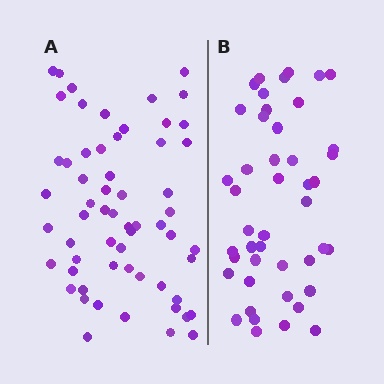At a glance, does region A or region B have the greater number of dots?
Region A (the left region) has more dots.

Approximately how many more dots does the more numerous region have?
Region A has approximately 15 more dots than region B.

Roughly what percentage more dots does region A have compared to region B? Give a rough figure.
About 35% more.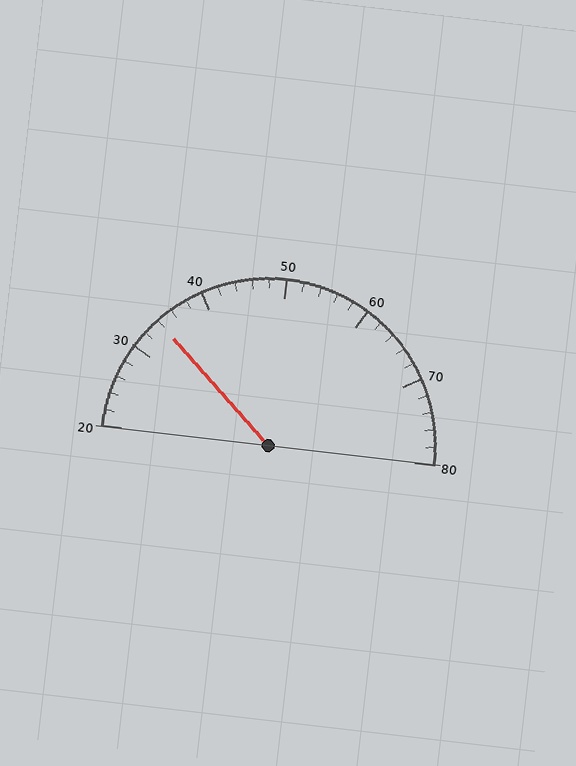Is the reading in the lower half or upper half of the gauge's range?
The reading is in the lower half of the range (20 to 80).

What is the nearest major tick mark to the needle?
The nearest major tick mark is 30.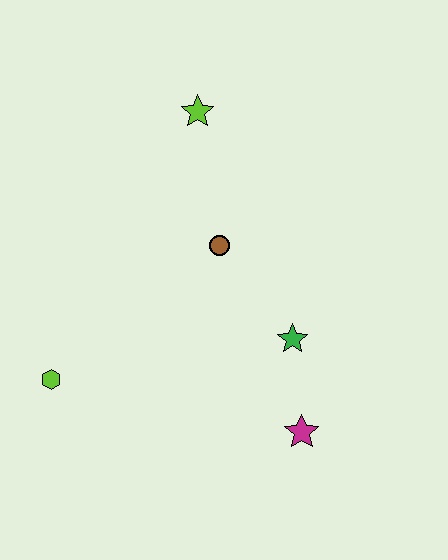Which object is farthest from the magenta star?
The lime star is farthest from the magenta star.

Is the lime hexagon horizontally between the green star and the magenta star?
No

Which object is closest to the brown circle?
The green star is closest to the brown circle.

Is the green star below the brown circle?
Yes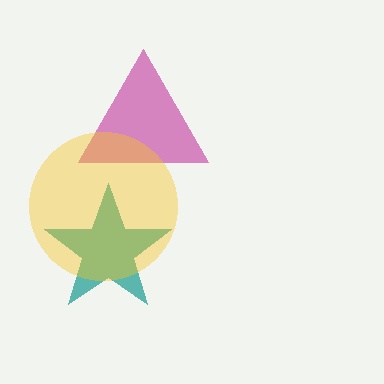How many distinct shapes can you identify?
There are 3 distinct shapes: a magenta triangle, a teal star, a yellow circle.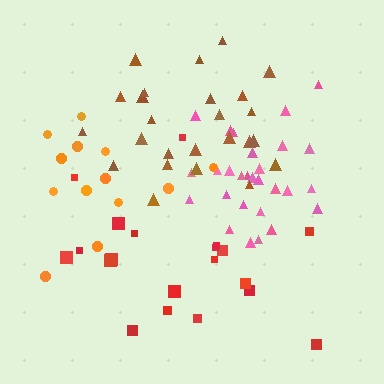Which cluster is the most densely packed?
Pink.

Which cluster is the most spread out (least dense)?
Red.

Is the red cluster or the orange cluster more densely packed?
Orange.